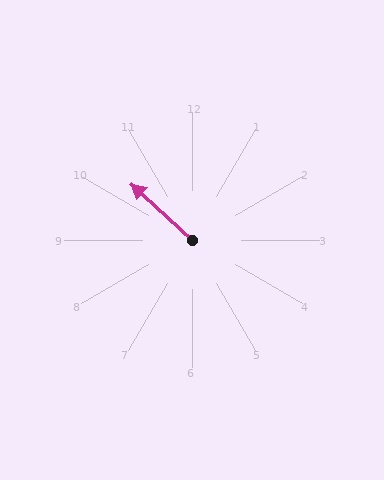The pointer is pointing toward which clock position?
Roughly 10 o'clock.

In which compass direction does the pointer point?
Northwest.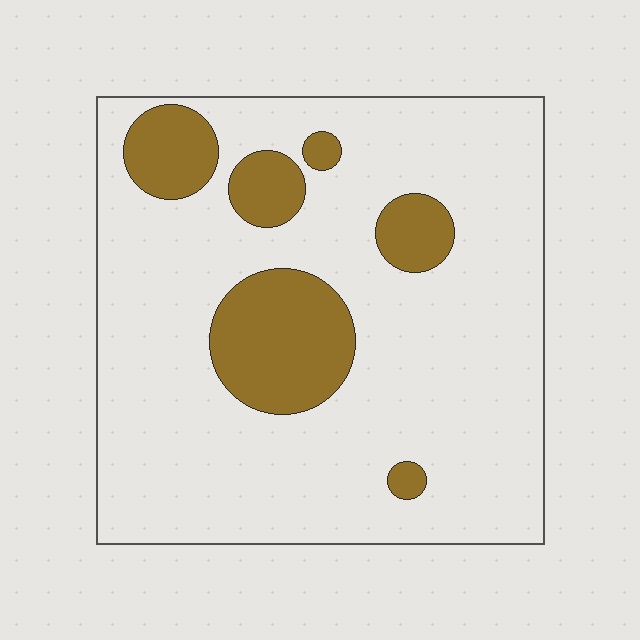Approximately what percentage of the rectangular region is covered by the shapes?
Approximately 20%.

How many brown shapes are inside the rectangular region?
6.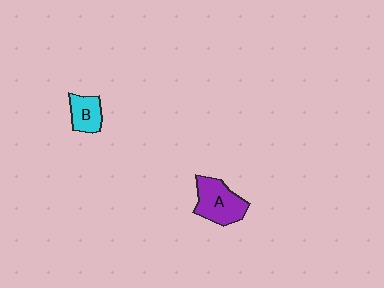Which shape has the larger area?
Shape A (purple).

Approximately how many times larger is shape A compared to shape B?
Approximately 1.7 times.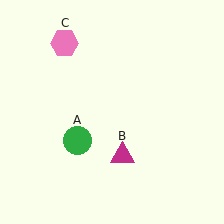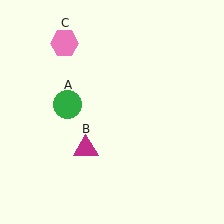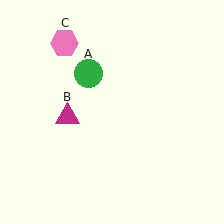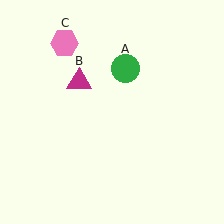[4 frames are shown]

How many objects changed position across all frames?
2 objects changed position: green circle (object A), magenta triangle (object B).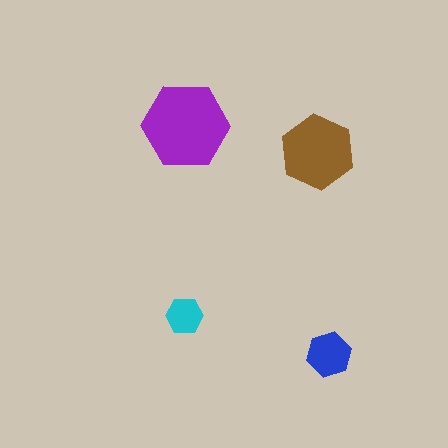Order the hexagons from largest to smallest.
the purple one, the brown one, the blue one, the cyan one.